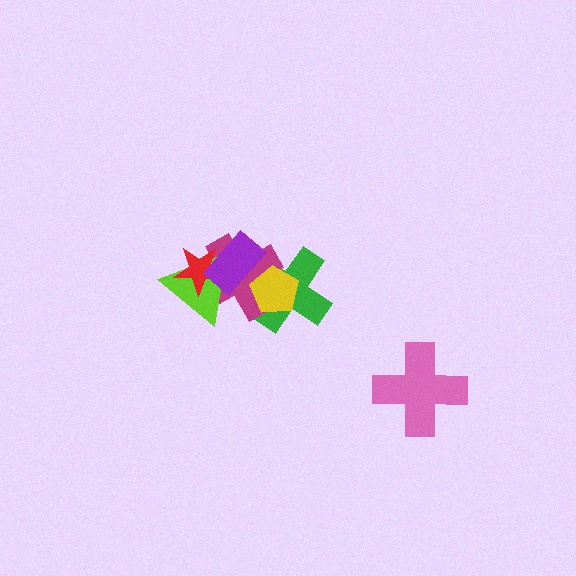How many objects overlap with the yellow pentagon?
3 objects overlap with the yellow pentagon.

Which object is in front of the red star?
The purple rectangle is in front of the red star.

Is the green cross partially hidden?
Yes, it is partially covered by another shape.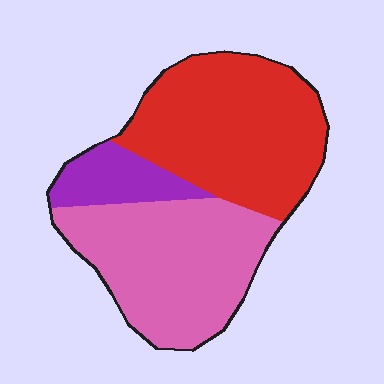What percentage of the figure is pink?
Pink takes up between a third and a half of the figure.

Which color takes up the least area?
Purple, at roughly 10%.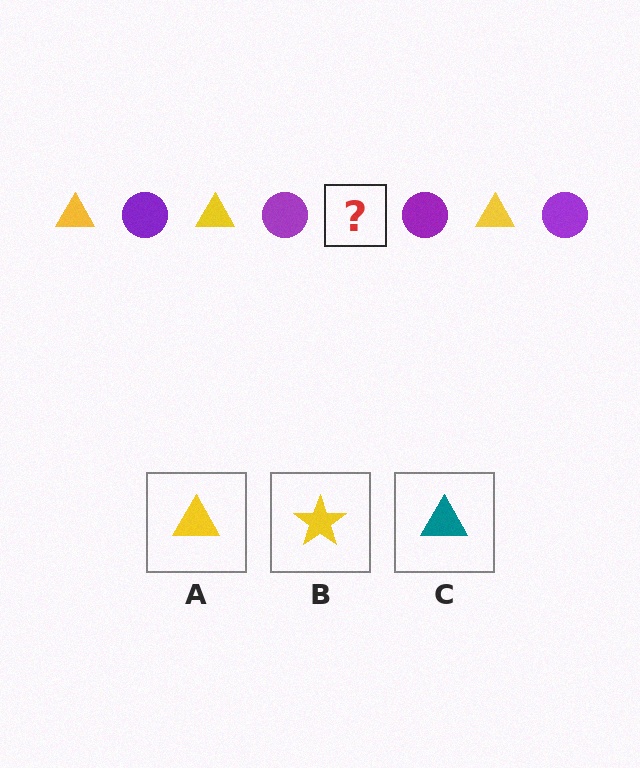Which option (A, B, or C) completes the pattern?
A.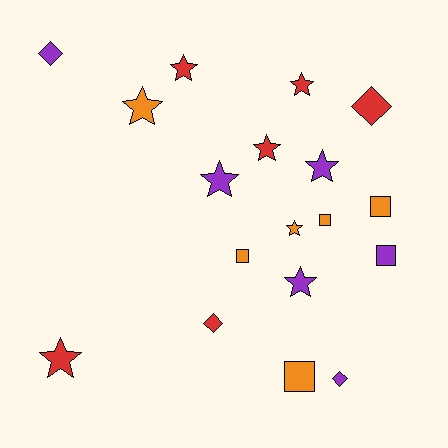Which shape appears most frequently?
Star, with 9 objects.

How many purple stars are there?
There are 3 purple stars.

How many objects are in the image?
There are 18 objects.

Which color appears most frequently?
Orange, with 6 objects.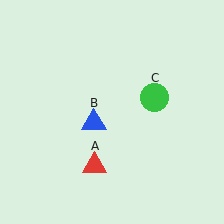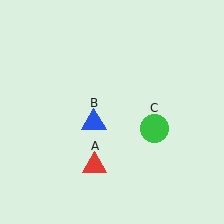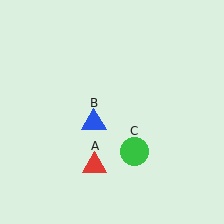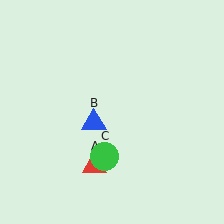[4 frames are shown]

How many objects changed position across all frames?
1 object changed position: green circle (object C).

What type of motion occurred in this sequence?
The green circle (object C) rotated clockwise around the center of the scene.